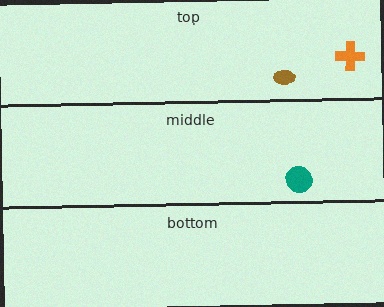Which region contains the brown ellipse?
The top region.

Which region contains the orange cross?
The top region.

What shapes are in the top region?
The brown ellipse, the orange cross.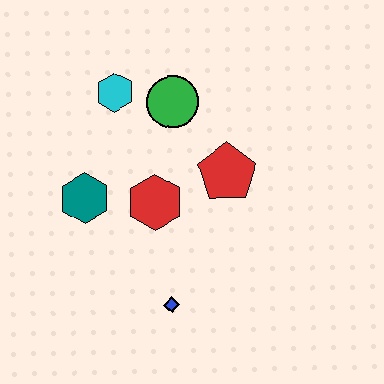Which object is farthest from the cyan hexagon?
The blue diamond is farthest from the cyan hexagon.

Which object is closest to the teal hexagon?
The red hexagon is closest to the teal hexagon.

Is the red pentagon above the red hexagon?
Yes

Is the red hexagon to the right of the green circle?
No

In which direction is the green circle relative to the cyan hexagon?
The green circle is to the right of the cyan hexagon.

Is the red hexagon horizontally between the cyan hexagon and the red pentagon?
Yes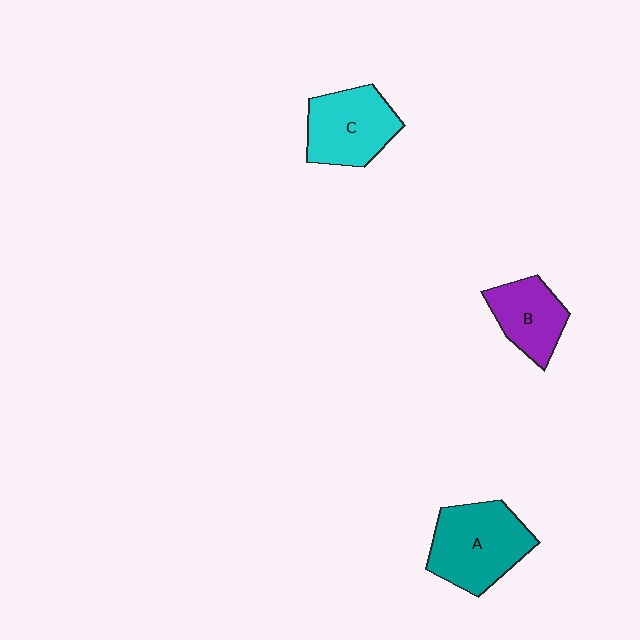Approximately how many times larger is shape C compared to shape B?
Approximately 1.3 times.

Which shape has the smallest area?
Shape B (purple).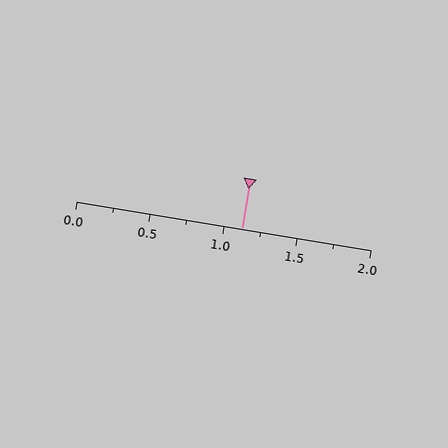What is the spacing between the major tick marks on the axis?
The major ticks are spaced 0.5 apart.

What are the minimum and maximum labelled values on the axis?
The axis runs from 0.0 to 2.0.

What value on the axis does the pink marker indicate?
The marker indicates approximately 1.12.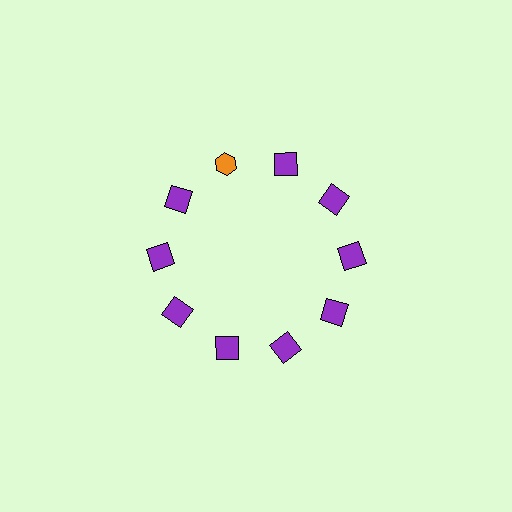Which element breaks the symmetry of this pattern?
The orange hexagon at roughly the 11 o'clock position breaks the symmetry. All other shapes are purple squares.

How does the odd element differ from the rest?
It differs in both color (orange instead of purple) and shape (hexagon instead of square).